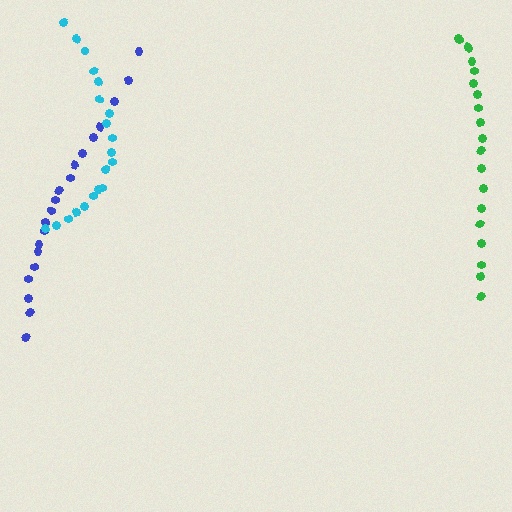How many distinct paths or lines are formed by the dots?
There are 3 distinct paths.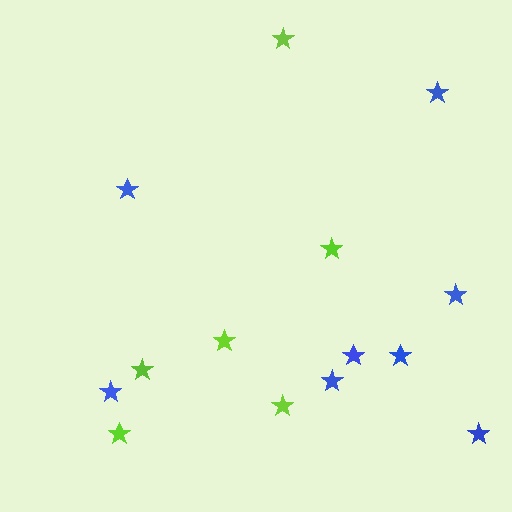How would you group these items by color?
There are 2 groups: one group of lime stars (6) and one group of blue stars (8).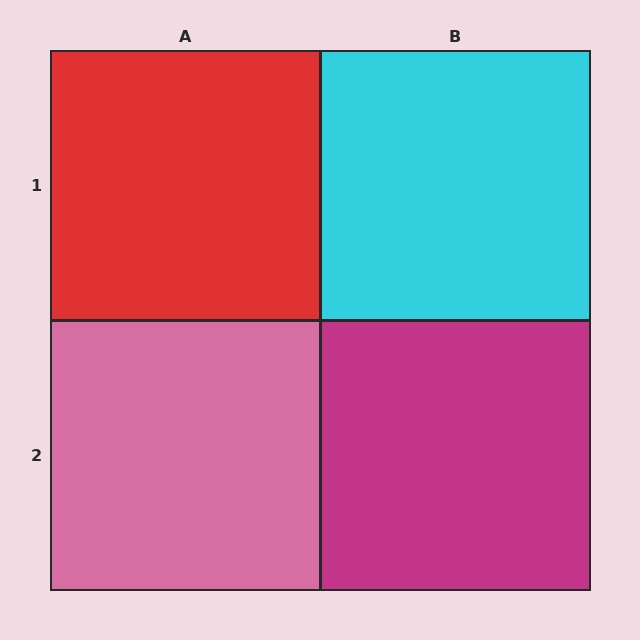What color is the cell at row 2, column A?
Pink.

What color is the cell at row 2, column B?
Magenta.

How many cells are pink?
1 cell is pink.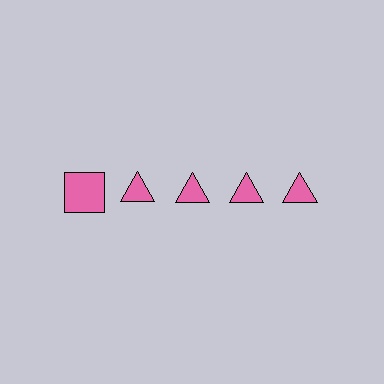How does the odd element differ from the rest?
It has a different shape: square instead of triangle.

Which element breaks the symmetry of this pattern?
The pink square in the top row, leftmost column breaks the symmetry. All other shapes are pink triangles.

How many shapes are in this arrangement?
There are 5 shapes arranged in a grid pattern.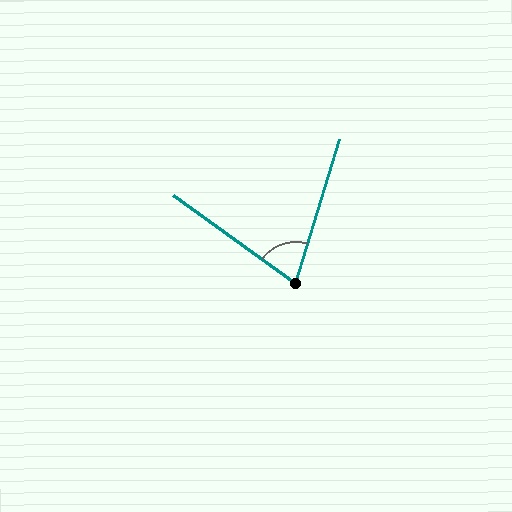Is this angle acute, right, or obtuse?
It is acute.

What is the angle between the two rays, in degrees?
Approximately 71 degrees.